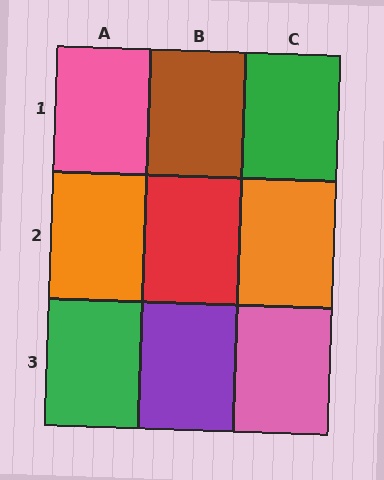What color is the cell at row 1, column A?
Pink.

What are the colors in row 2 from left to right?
Orange, red, orange.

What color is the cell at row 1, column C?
Green.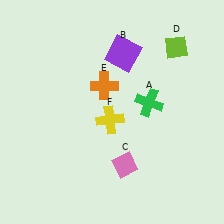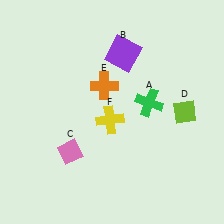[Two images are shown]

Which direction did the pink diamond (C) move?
The pink diamond (C) moved left.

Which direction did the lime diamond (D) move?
The lime diamond (D) moved down.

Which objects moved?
The objects that moved are: the pink diamond (C), the lime diamond (D).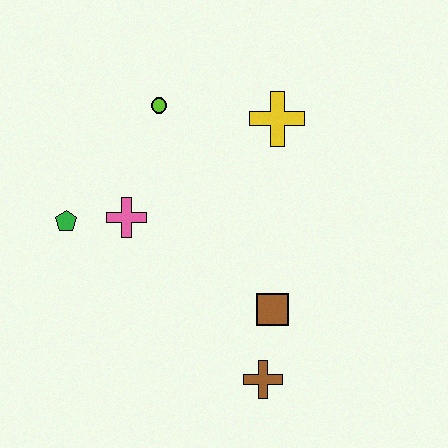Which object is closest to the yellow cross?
The lime circle is closest to the yellow cross.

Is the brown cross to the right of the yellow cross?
No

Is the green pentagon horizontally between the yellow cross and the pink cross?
No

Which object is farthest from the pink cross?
The brown cross is farthest from the pink cross.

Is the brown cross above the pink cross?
No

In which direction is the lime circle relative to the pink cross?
The lime circle is above the pink cross.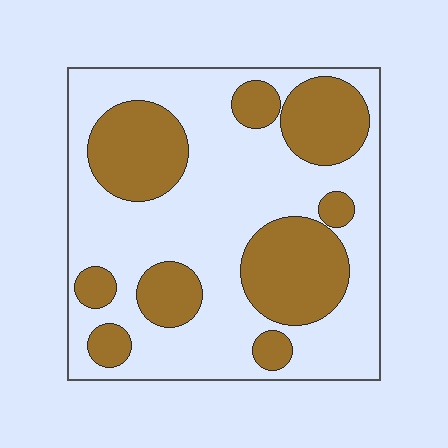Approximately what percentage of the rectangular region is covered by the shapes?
Approximately 35%.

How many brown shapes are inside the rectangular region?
9.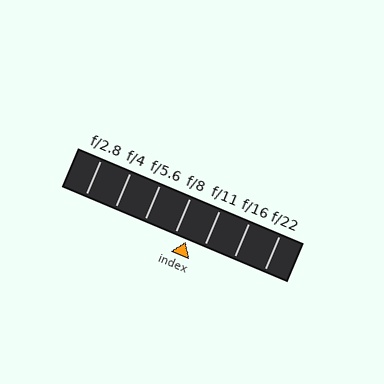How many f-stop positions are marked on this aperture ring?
There are 7 f-stop positions marked.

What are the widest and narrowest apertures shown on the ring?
The widest aperture shown is f/2.8 and the narrowest is f/22.